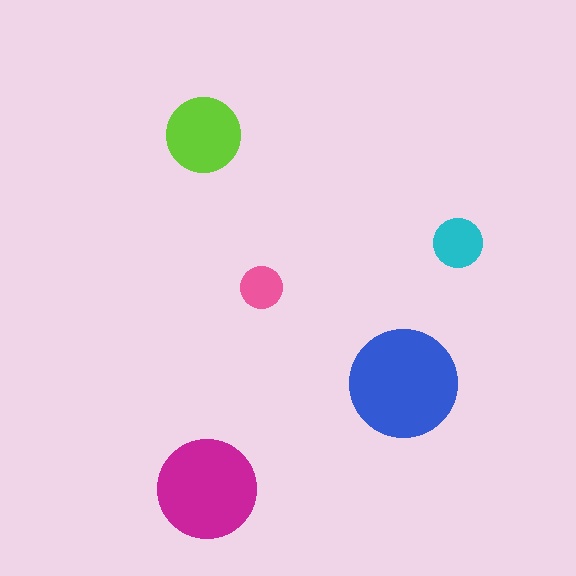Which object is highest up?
The lime circle is topmost.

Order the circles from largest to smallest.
the blue one, the magenta one, the lime one, the cyan one, the pink one.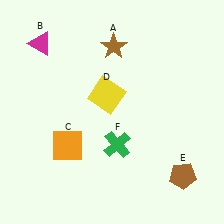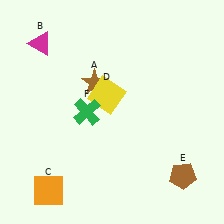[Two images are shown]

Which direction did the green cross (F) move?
The green cross (F) moved up.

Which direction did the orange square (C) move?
The orange square (C) moved down.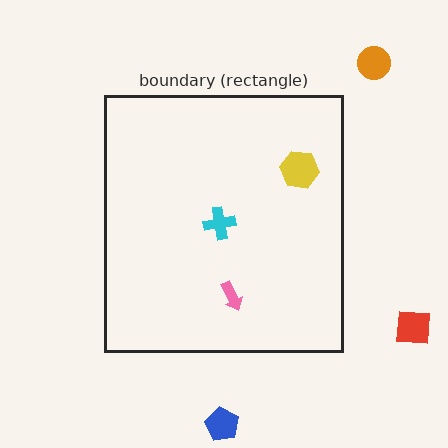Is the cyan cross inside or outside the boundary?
Inside.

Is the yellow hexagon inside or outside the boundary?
Inside.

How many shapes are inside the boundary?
3 inside, 3 outside.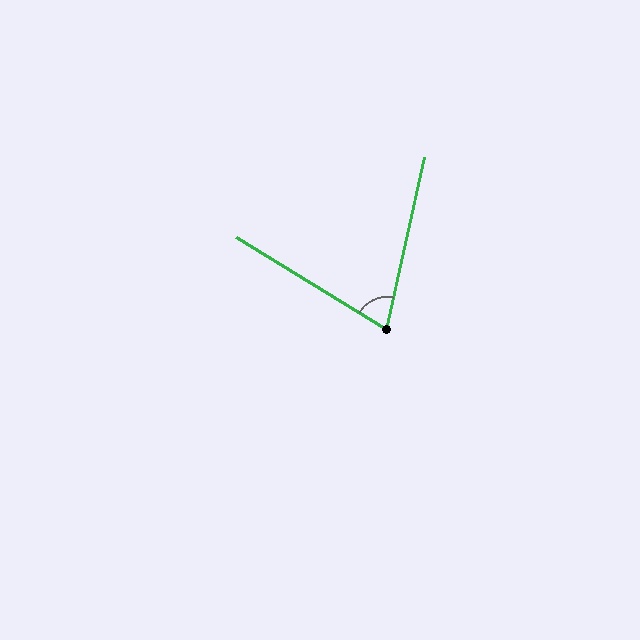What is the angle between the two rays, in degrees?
Approximately 71 degrees.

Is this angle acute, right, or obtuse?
It is acute.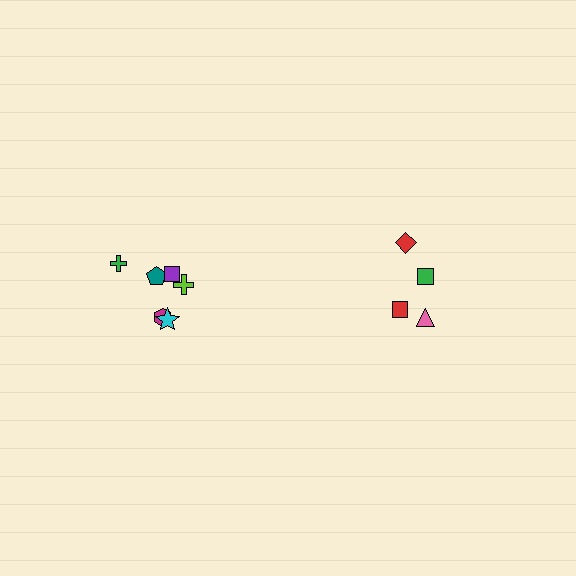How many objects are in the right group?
There are 4 objects.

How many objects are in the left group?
There are 6 objects.